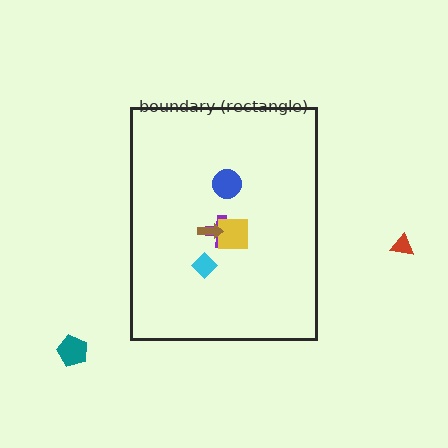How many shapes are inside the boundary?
5 inside, 2 outside.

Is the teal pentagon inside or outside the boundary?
Outside.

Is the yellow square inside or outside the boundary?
Inside.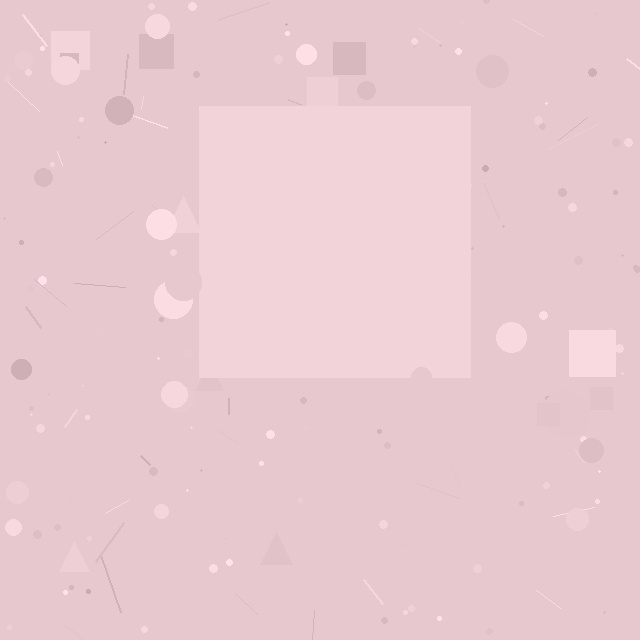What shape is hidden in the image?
A square is hidden in the image.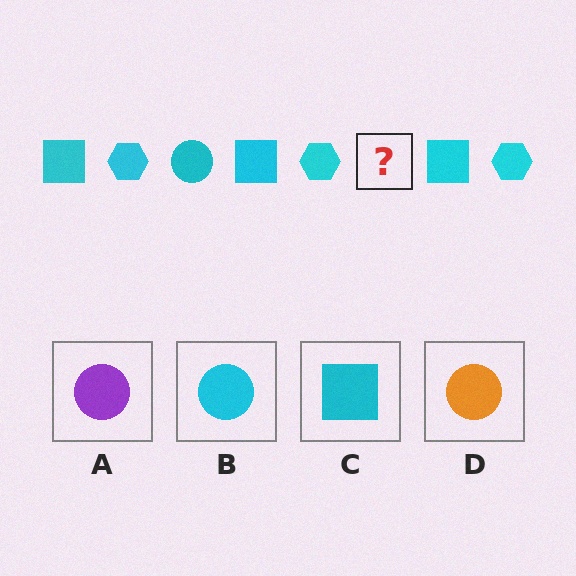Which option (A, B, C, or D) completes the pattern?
B.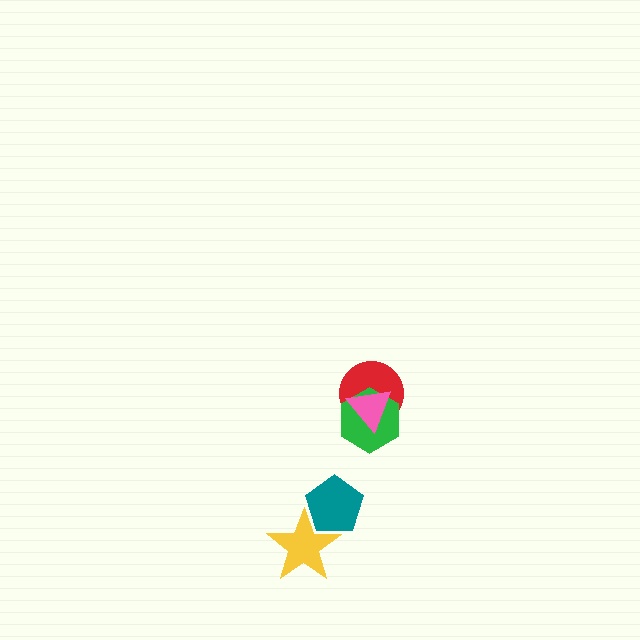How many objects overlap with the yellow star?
1 object overlaps with the yellow star.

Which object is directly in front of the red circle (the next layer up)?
The green hexagon is directly in front of the red circle.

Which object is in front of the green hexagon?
The pink triangle is in front of the green hexagon.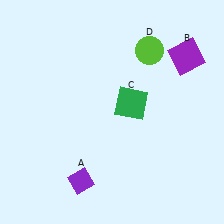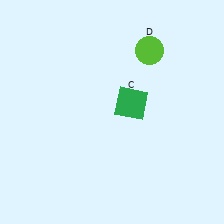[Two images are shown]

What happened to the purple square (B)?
The purple square (B) was removed in Image 2. It was in the top-right area of Image 1.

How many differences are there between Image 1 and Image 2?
There are 2 differences between the two images.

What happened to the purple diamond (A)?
The purple diamond (A) was removed in Image 2. It was in the bottom-left area of Image 1.